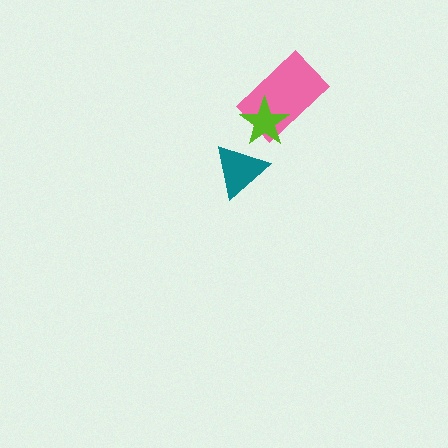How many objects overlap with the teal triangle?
0 objects overlap with the teal triangle.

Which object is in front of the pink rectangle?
The lime star is in front of the pink rectangle.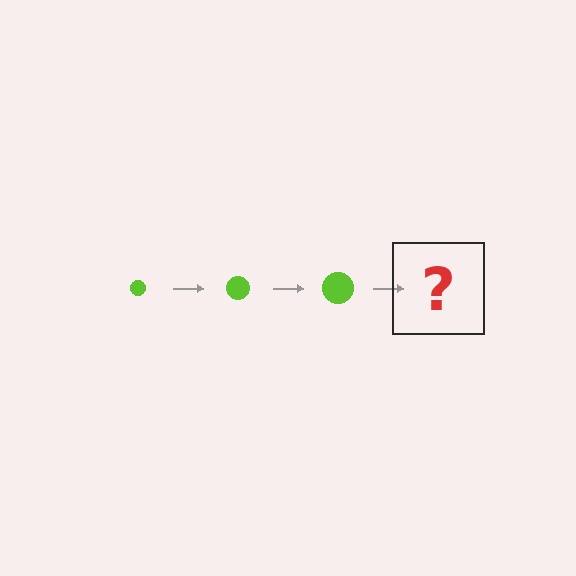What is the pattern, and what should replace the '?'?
The pattern is that the circle gets progressively larger each step. The '?' should be a lime circle, larger than the previous one.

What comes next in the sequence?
The next element should be a lime circle, larger than the previous one.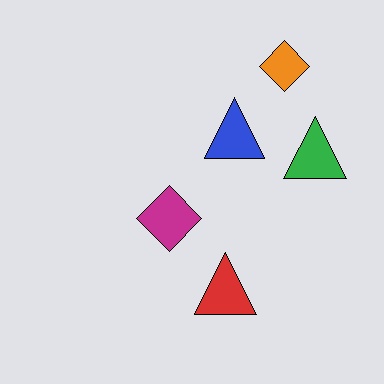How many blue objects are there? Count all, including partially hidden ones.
There is 1 blue object.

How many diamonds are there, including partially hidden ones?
There are 2 diamonds.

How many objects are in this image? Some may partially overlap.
There are 5 objects.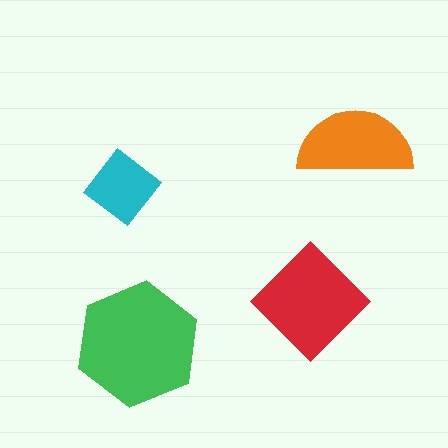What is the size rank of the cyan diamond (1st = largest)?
4th.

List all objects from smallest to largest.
The cyan diamond, the orange semicircle, the red diamond, the green hexagon.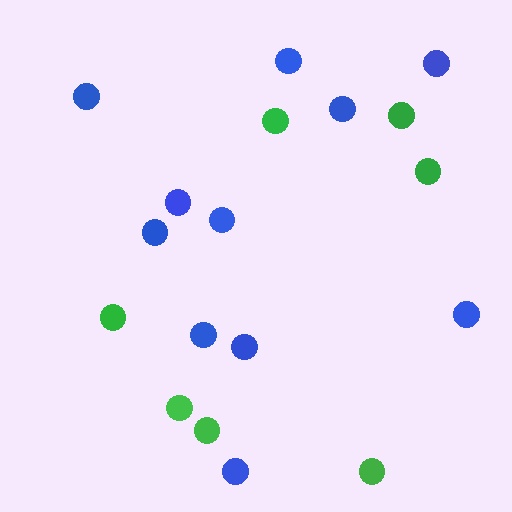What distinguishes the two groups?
There are 2 groups: one group of green circles (7) and one group of blue circles (11).